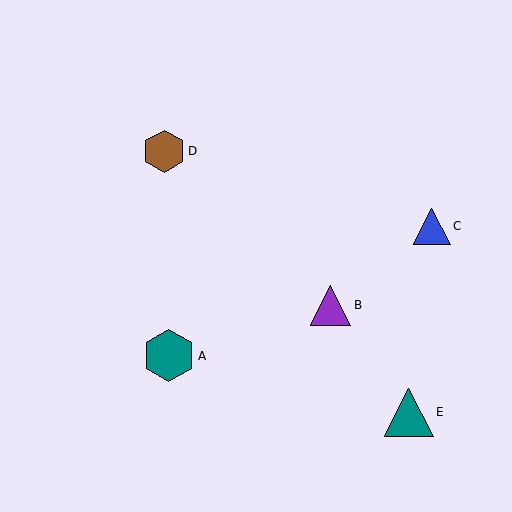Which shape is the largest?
The teal hexagon (labeled A) is the largest.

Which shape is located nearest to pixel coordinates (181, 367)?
The teal hexagon (labeled A) at (169, 356) is nearest to that location.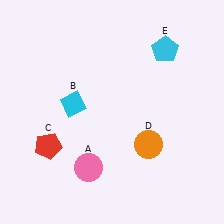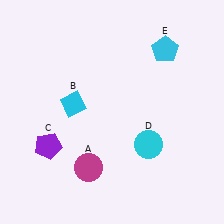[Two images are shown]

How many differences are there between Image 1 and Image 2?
There are 3 differences between the two images.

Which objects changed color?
A changed from pink to magenta. C changed from red to purple. D changed from orange to cyan.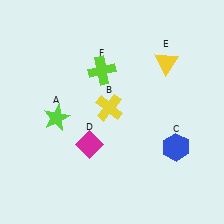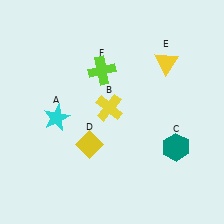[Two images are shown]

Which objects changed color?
A changed from lime to cyan. C changed from blue to teal. D changed from magenta to yellow.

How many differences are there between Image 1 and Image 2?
There are 3 differences between the two images.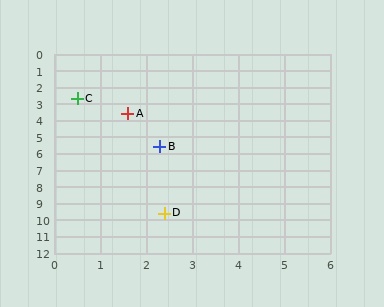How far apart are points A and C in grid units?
Points A and C are about 1.4 grid units apart.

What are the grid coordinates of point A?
Point A is at approximately (1.6, 3.6).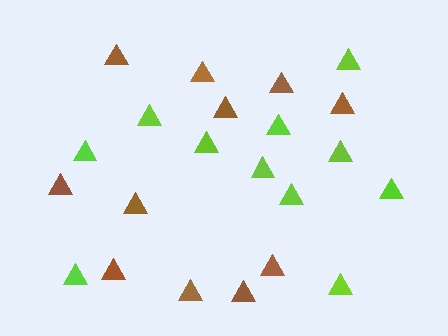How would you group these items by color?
There are 2 groups: one group of lime triangles (11) and one group of brown triangles (11).